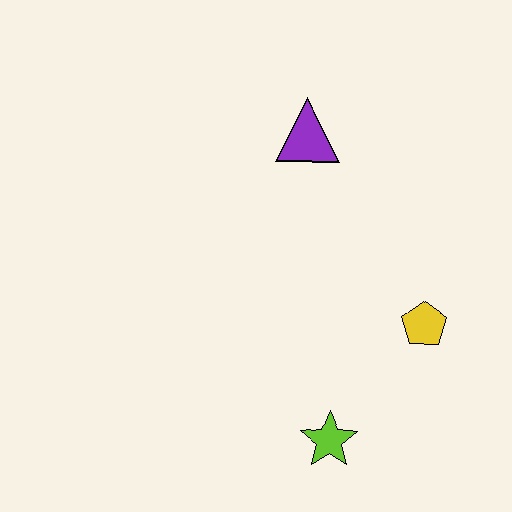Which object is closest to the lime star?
The yellow pentagon is closest to the lime star.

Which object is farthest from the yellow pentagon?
The purple triangle is farthest from the yellow pentagon.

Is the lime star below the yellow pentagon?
Yes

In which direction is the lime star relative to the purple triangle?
The lime star is below the purple triangle.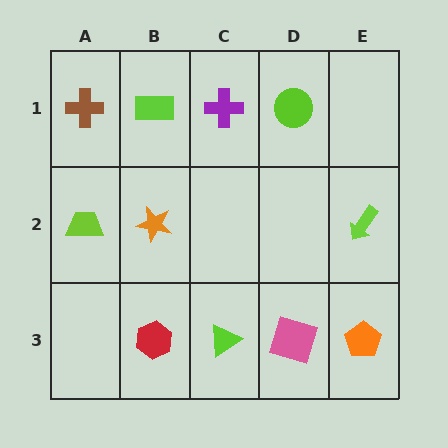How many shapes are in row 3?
4 shapes.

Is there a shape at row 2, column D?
No, that cell is empty.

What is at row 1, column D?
A lime circle.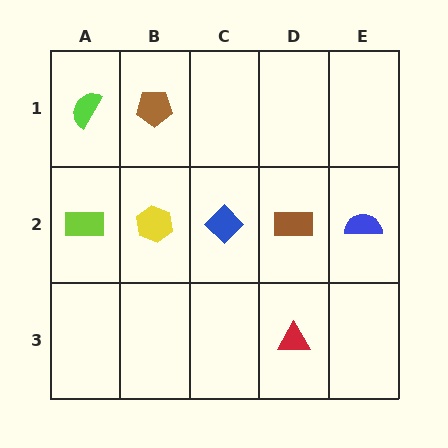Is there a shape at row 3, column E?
No, that cell is empty.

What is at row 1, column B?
A brown pentagon.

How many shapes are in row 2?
5 shapes.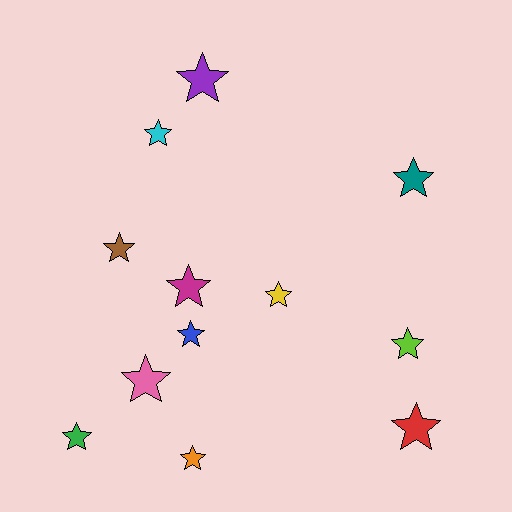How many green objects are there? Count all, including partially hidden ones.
There is 1 green object.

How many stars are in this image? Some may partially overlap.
There are 12 stars.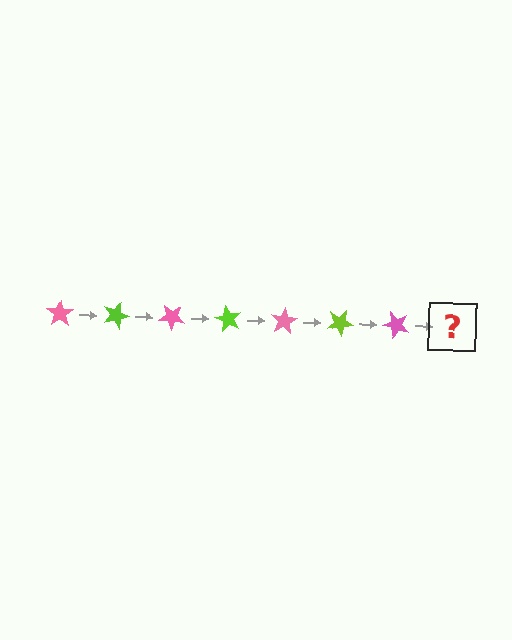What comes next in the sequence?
The next element should be a lime star, rotated 140 degrees from the start.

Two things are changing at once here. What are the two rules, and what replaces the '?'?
The two rules are that it rotates 20 degrees each step and the color cycles through pink and lime. The '?' should be a lime star, rotated 140 degrees from the start.